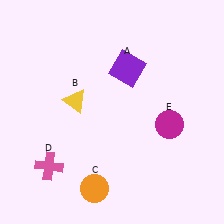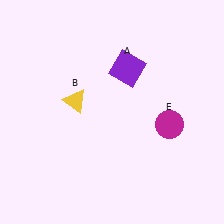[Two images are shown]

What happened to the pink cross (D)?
The pink cross (D) was removed in Image 2. It was in the bottom-left area of Image 1.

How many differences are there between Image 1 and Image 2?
There are 2 differences between the two images.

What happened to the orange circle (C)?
The orange circle (C) was removed in Image 2. It was in the bottom-left area of Image 1.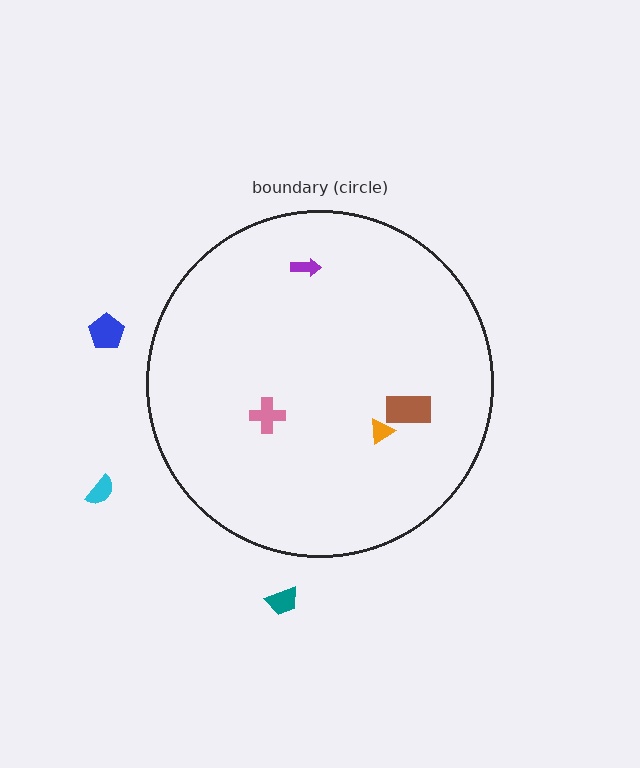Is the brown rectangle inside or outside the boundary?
Inside.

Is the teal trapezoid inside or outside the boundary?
Outside.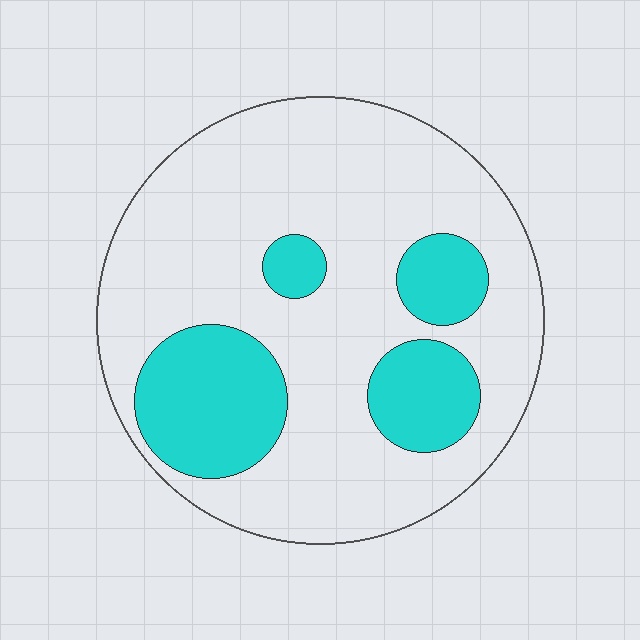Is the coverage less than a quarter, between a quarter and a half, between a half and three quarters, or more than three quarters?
Less than a quarter.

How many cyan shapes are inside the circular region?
4.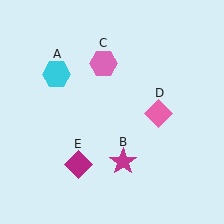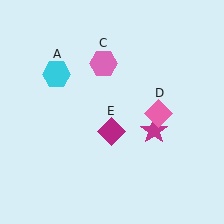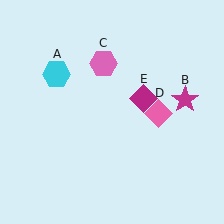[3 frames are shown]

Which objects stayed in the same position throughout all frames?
Cyan hexagon (object A) and pink hexagon (object C) and pink diamond (object D) remained stationary.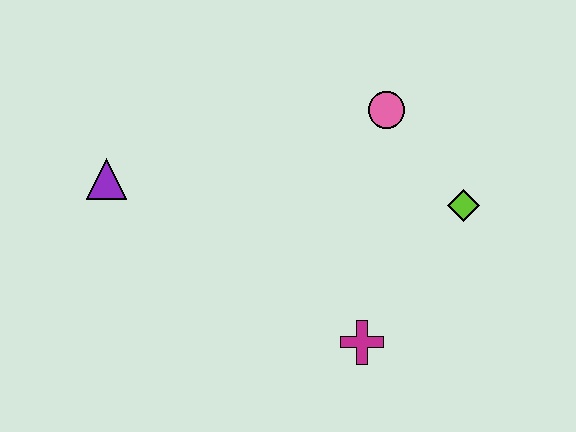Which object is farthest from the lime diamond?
The purple triangle is farthest from the lime diamond.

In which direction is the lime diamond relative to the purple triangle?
The lime diamond is to the right of the purple triangle.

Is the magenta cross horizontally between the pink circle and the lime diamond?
No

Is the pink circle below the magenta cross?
No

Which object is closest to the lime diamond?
The pink circle is closest to the lime diamond.